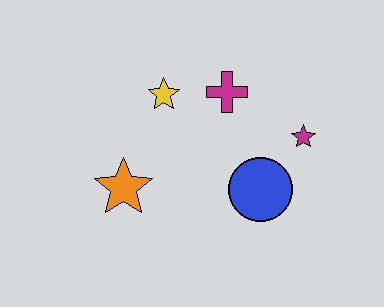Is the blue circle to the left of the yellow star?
No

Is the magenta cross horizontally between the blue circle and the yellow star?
Yes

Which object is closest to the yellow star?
The magenta cross is closest to the yellow star.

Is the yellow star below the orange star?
No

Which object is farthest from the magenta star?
The orange star is farthest from the magenta star.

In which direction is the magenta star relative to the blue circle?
The magenta star is above the blue circle.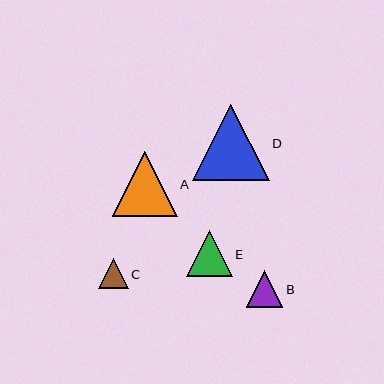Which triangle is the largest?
Triangle D is the largest with a size of approximately 77 pixels.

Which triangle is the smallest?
Triangle C is the smallest with a size of approximately 30 pixels.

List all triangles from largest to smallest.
From largest to smallest: D, A, E, B, C.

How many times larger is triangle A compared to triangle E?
Triangle A is approximately 1.4 times the size of triangle E.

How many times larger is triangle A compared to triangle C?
Triangle A is approximately 2.2 times the size of triangle C.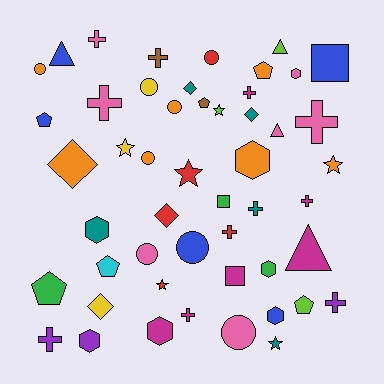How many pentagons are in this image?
There are 6 pentagons.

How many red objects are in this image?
There are 5 red objects.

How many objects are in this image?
There are 50 objects.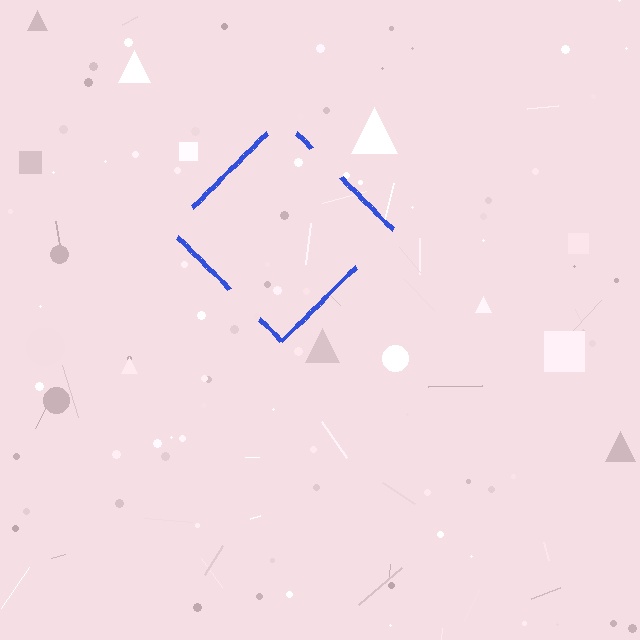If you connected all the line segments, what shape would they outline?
They would outline a diamond.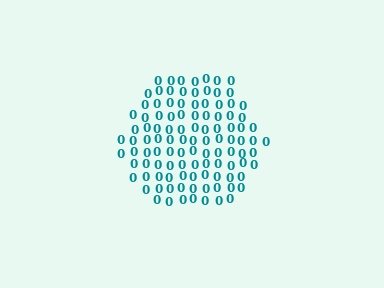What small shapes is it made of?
It is made of small digit 0's.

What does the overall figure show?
The overall figure shows a hexagon.